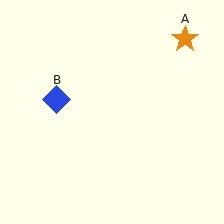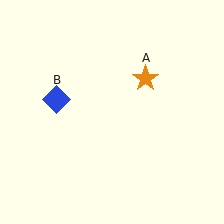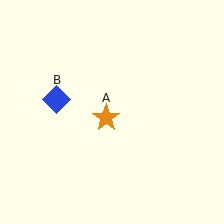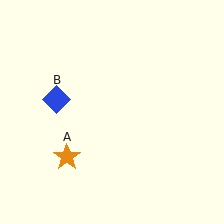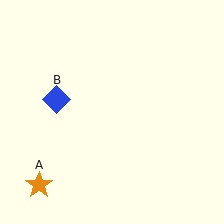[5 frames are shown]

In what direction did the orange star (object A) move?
The orange star (object A) moved down and to the left.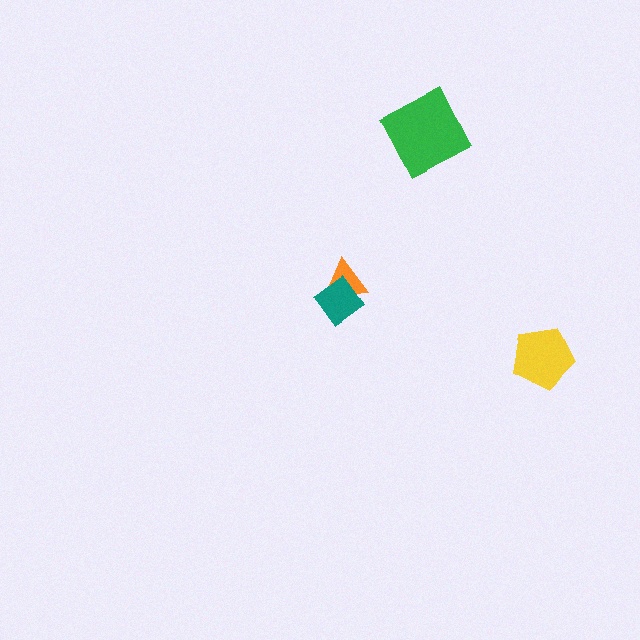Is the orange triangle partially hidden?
Yes, it is partially covered by another shape.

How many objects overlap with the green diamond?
0 objects overlap with the green diamond.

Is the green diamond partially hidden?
No, no other shape covers it.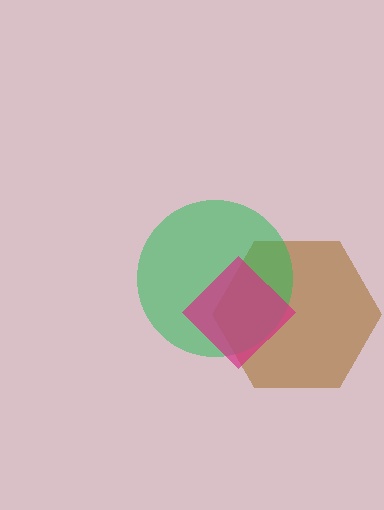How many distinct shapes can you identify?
There are 3 distinct shapes: a brown hexagon, a green circle, a magenta diamond.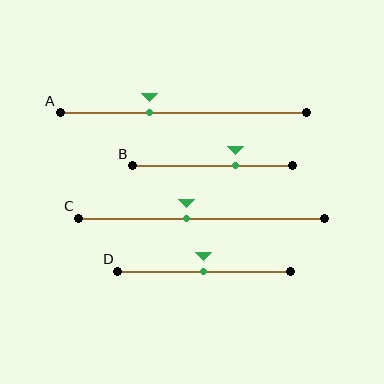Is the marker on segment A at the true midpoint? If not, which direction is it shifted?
No, the marker on segment A is shifted to the left by about 14% of the segment length.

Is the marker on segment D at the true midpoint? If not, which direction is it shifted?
Yes, the marker on segment D is at the true midpoint.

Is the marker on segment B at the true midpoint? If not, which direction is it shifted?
No, the marker on segment B is shifted to the right by about 14% of the segment length.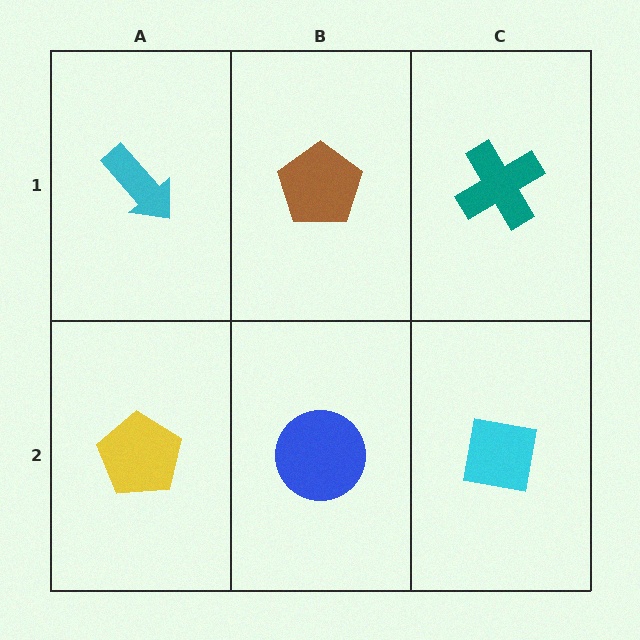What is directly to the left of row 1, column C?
A brown pentagon.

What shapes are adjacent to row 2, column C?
A teal cross (row 1, column C), a blue circle (row 2, column B).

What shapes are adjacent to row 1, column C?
A cyan square (row 2, column C), a brown pentagon (row 1, column B).